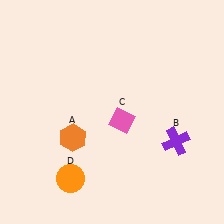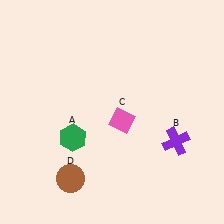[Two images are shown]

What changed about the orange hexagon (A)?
In Image 1, A is orange. In Image 2, it changed to green.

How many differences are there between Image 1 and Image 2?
There are 2 differences between the two images.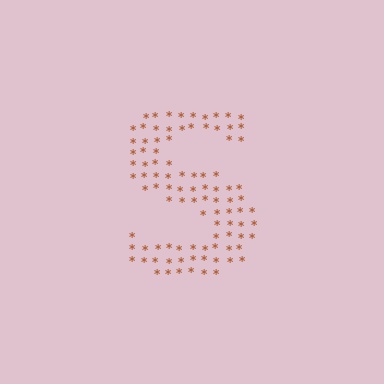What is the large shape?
The large shape is the letter S.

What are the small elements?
The small elements are asterisks.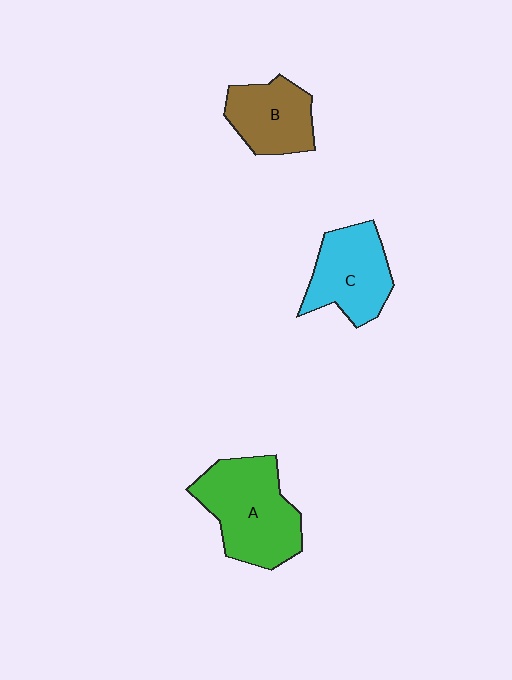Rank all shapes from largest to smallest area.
From largest to smallest: A (green), C (cyan), B (brown).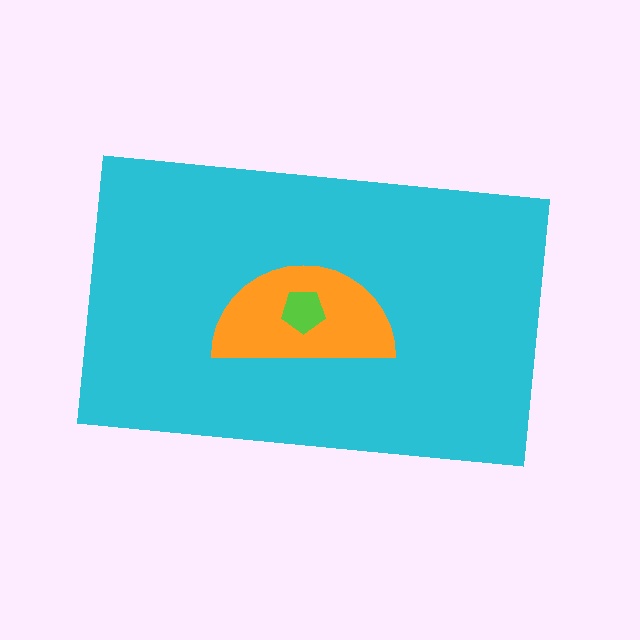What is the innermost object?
The lime pentagon.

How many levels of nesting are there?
3.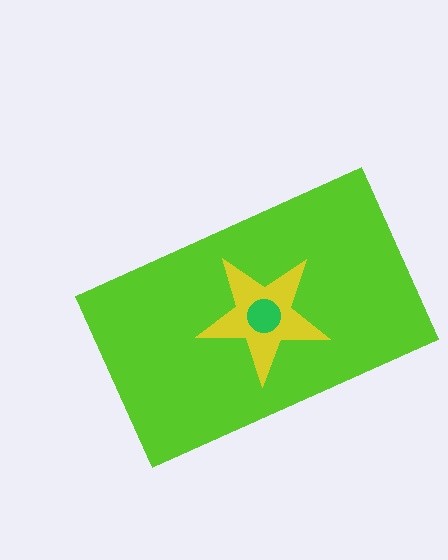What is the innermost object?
The green circle.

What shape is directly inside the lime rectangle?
The yellow star.